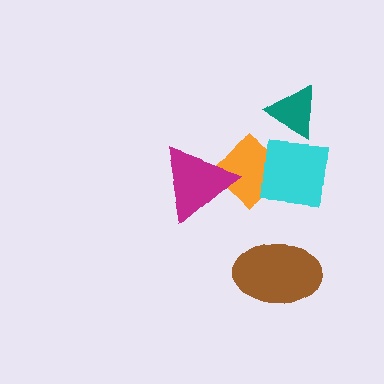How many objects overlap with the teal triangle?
1 object overlaps with the teal triangle.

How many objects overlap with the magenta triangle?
1 object overlaps with the magenta triangle.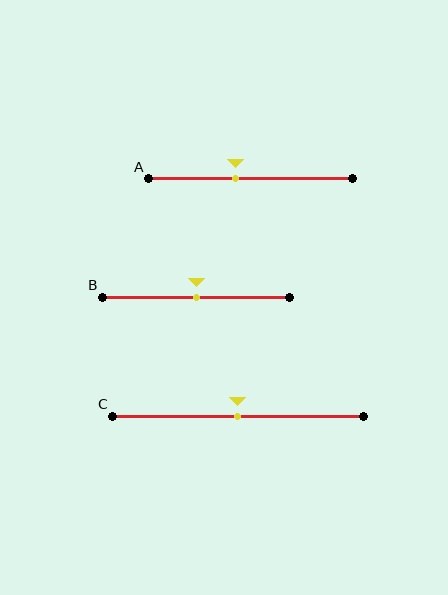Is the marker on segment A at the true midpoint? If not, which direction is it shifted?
No, the marker on segment A is shifted to the left by about 8% of the segment length.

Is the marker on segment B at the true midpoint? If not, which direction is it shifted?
Yes, the marker on segment B is at the true midpoint.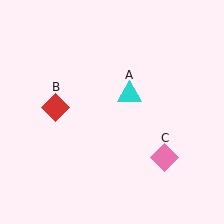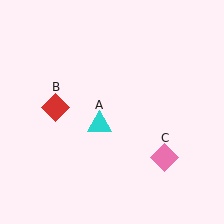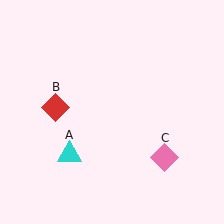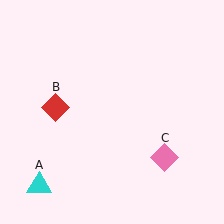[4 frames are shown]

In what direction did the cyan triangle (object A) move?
The cyan triangle (object A) moved down and to the left.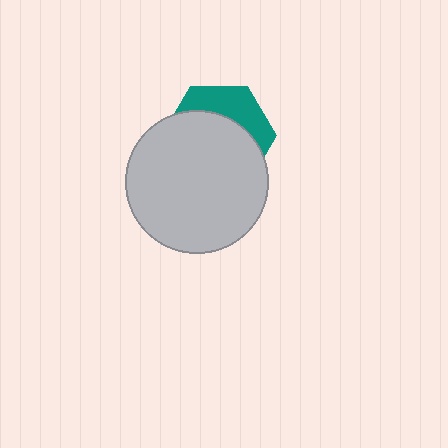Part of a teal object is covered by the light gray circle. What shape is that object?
It is a hexagon.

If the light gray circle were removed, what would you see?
You would see the complete teal hexagon.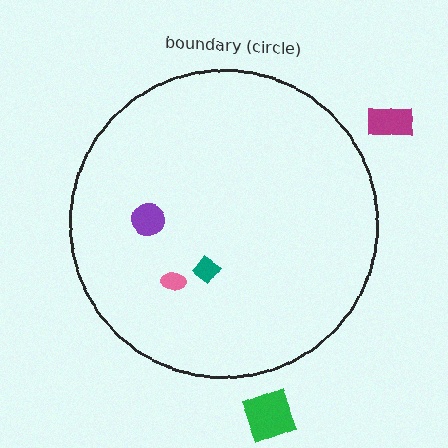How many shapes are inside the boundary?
3 inside, 2 outside.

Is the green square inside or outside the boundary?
Outside.